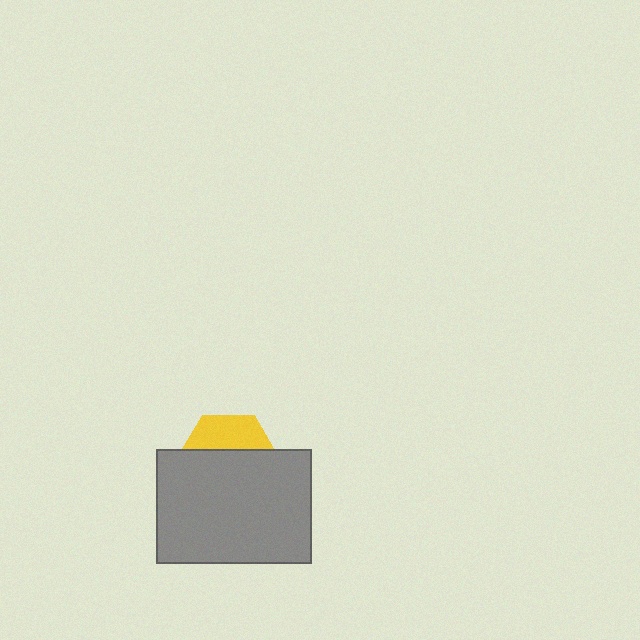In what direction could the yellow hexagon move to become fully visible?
The yellow hexagon could move up. That would shift it out from behind the gray rectangle entirely.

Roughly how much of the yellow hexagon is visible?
A small part of it is visible (roughly 34%).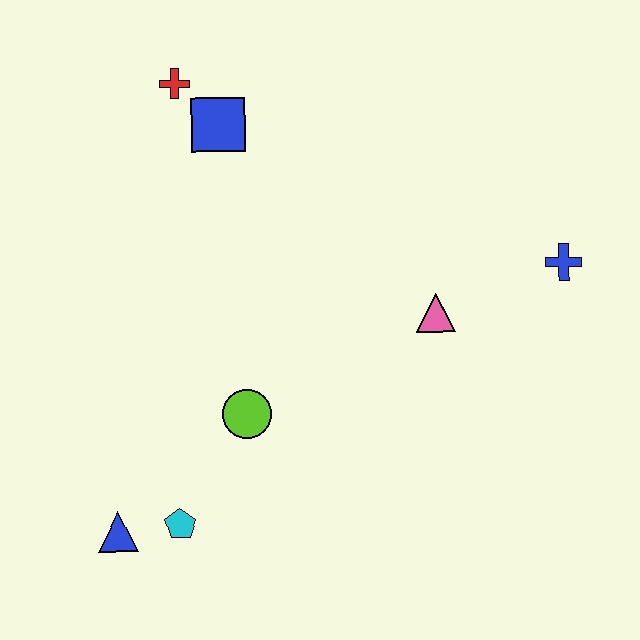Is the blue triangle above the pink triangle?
No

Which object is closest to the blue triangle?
The cyan pentagon is closest to the blue triangle.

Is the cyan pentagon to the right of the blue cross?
No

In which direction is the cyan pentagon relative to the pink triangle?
The cyan pentagon is to the left of the pink triangle.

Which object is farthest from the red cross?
The blue triangle is farthest from the red cross.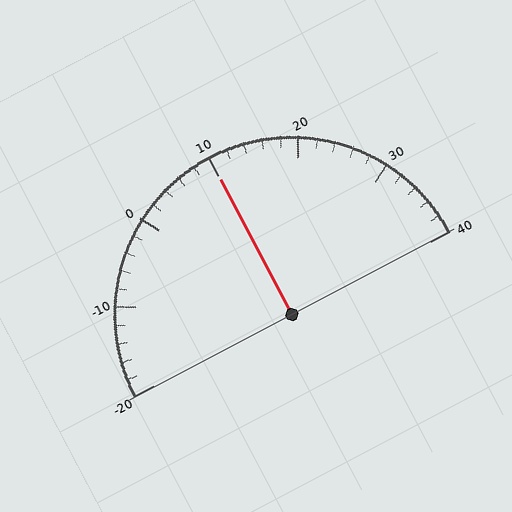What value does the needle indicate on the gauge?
The needle indicates approximately 10.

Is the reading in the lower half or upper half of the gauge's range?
The reading is in the upper half of the range (-20 to 40).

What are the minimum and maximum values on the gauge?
The gauge ranges from -20 to 40.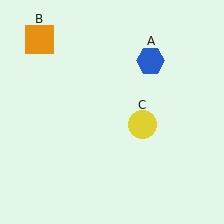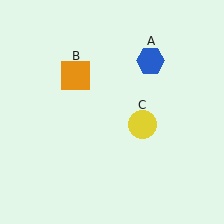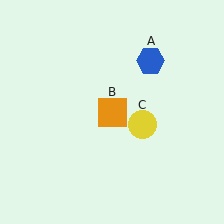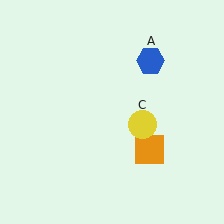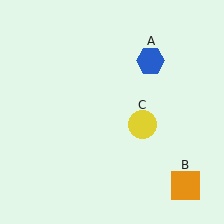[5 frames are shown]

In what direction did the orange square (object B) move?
The orange square (object B) moved down and to the right.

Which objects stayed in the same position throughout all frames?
Blue hexagon (object A) and yellow circle (object C) remained stationary.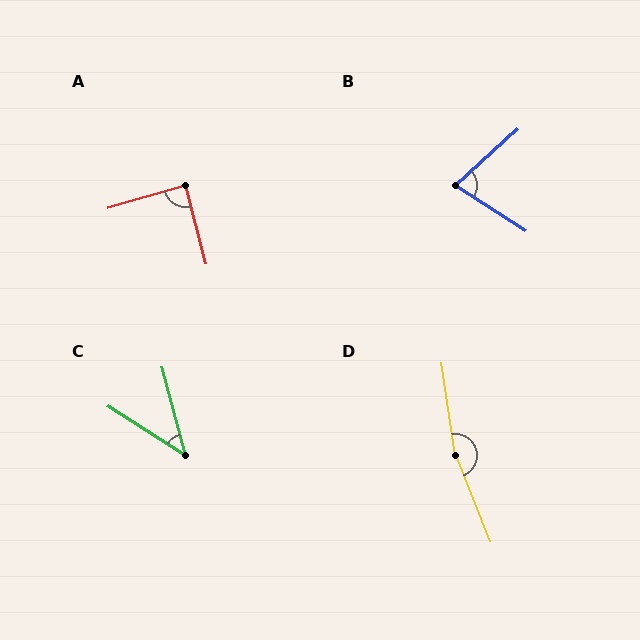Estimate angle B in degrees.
Approximately 75 degrees.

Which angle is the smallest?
C, at approximately 43 degrees.